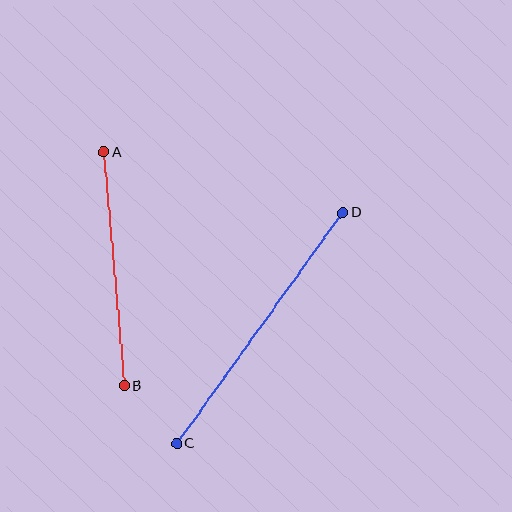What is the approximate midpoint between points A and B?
The midpoint is at approximately (114, 269) pixels.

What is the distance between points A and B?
The distance is approximately 234 pixels.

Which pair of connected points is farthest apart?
Points C and D are farthest apart.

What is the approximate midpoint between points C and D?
The midpoint is at approximately (260, 328) pixels.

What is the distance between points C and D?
The distance is approximately 284 pixels.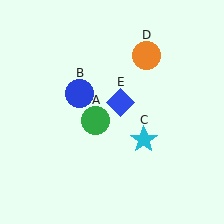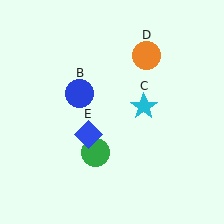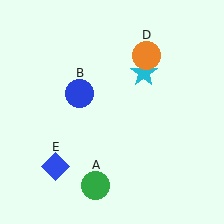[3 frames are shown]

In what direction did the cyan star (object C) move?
The cyan star (object C) moved up.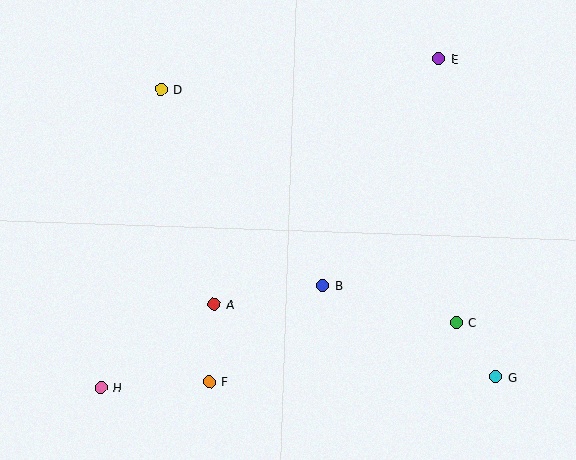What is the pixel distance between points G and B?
The distance between G and B is 195 pixels.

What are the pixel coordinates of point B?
Point B is at (323, 286).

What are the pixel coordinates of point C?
Point C is at (456, 322).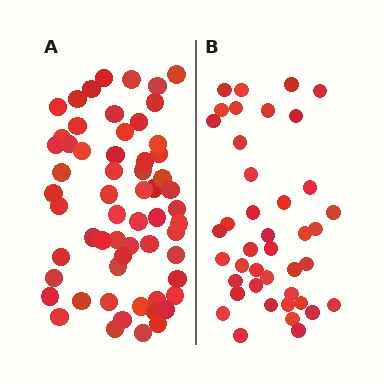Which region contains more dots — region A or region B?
Region A (the left region) has more dots.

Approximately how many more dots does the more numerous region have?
Region A has approximately 20 more dots than region B.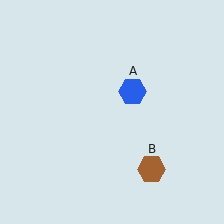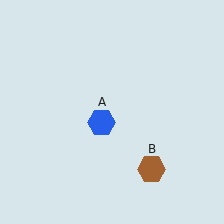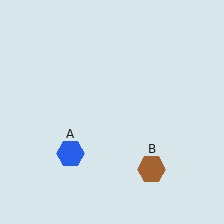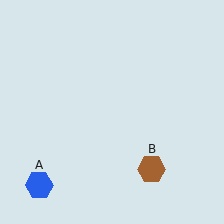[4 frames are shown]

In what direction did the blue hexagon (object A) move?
The blue hexagon (object A) moved down and to the left.